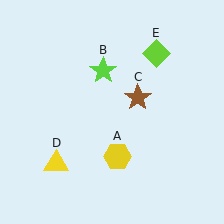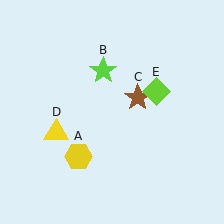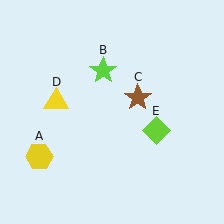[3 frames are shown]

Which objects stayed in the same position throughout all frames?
Lime star (object B) and brown star (object C) remained stationary.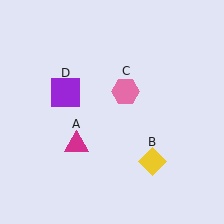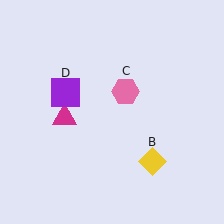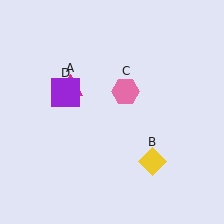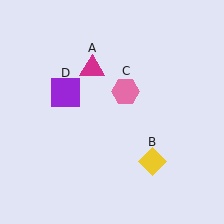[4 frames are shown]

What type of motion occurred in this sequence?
The magenta triangle (object A) rotated clockwise around the center of the scene.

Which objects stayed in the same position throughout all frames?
Yellow diamond (object B) and pink hexagon (object C) and purple square (object D) remained stationary.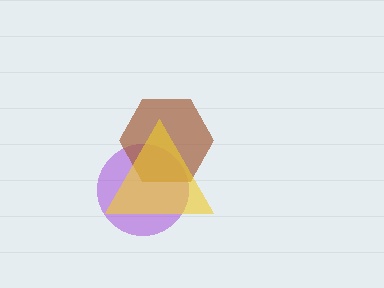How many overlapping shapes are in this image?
There are 3 overlapping shapes in the image.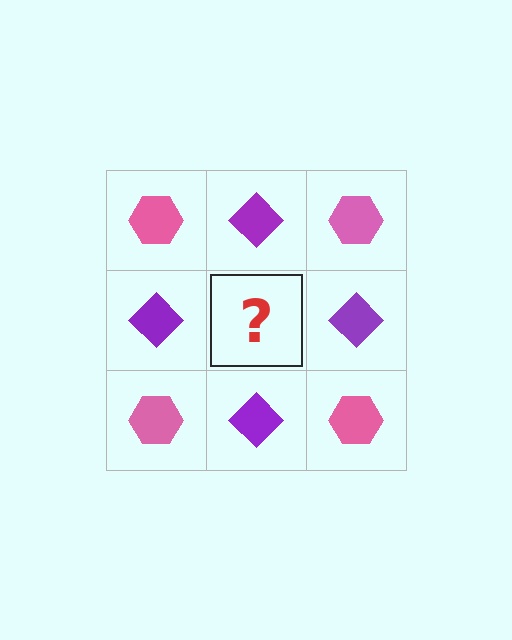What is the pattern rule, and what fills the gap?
The rule is that it alternates pink hexagon and purple diamond in a checkerboard pattern. The gap should be filled with a pink hexagon.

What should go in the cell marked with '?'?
The missing cell should contain a pink hexagon.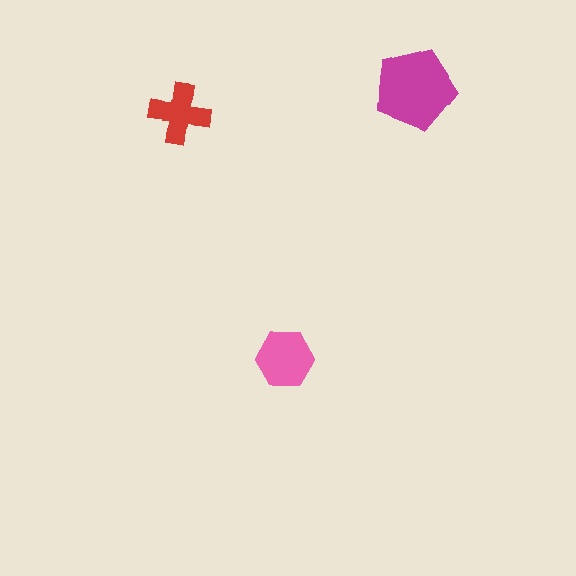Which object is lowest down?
The pink hexagon is bottommost.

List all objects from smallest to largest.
The red cross, the pink hexagon, the magenta pentagon.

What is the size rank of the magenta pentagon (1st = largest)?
1st.